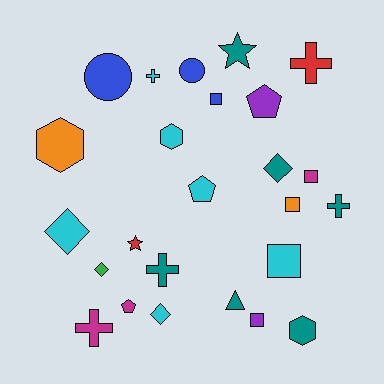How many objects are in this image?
There are 25 objects.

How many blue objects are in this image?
There are 3 blue objects.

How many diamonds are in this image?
There are 4 diamonds.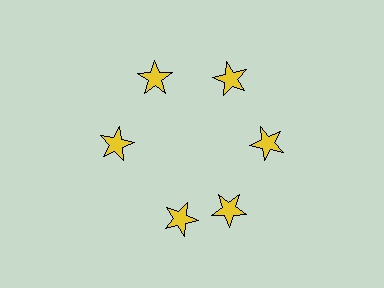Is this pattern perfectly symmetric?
No. The 6 yellow stars are arranged in a ring, but one element near the 7 o'clock position is rotated out of alignment along the ring, breaking the 6-fold rotational symmetry.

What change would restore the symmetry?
The symmetry would be restored by rotating it back into even spacing with its neighbors so that all 6 stars sit at equal angles and equal distance from the center.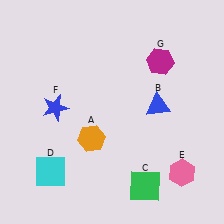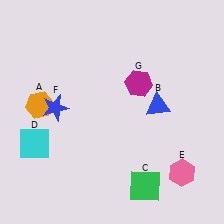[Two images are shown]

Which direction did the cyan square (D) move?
The cyan square (D) moved up.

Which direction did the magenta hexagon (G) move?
The magenta hexagon (G) moved down.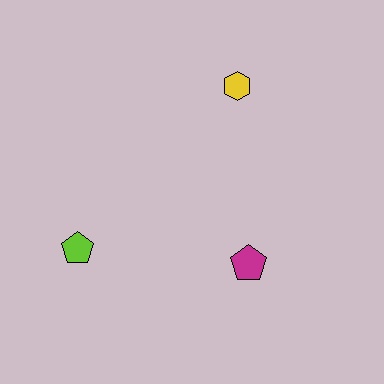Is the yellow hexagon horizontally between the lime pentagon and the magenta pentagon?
Yes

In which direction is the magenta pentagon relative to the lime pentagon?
The magenta pentagon is to the right of the lime pentagon.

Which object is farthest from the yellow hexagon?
The lime pentagon is farthest from the yellow hexagon.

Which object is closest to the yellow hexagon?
The magenta pentagon is closest to the yellow hexagon.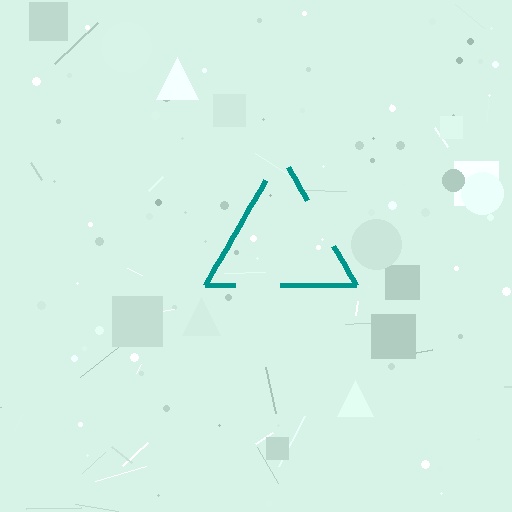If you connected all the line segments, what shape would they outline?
They would outline a triangle.